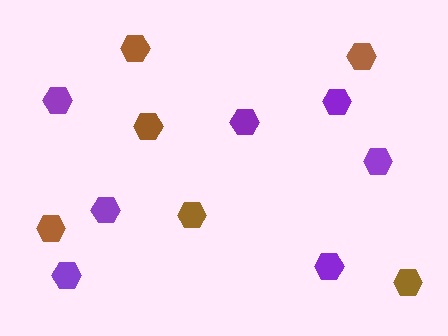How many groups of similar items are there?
There are 2 groups: one group of purple hexagons (7) and one group of brown hexagons (6).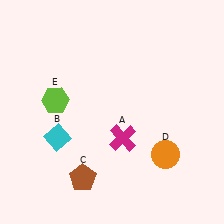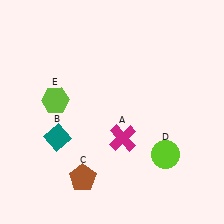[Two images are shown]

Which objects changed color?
B changed from cyan to teal. D changed from orange to lime.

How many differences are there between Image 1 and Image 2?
There are 2 differences between the two images.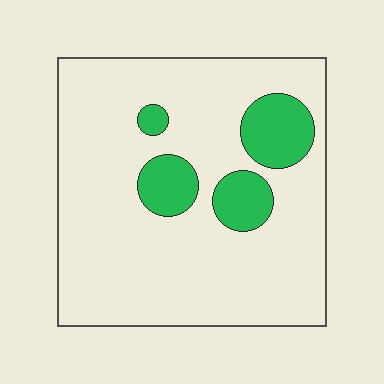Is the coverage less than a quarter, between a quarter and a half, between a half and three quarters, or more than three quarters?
Less than a quarter.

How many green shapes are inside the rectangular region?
4.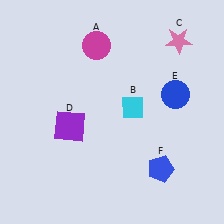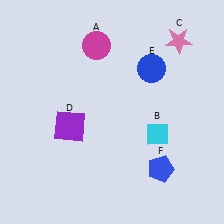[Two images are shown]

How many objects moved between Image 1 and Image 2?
2 objects moved between the two images.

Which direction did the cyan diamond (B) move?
The cyan diamond (B) moved down.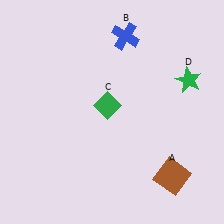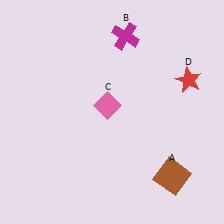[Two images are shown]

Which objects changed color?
B changed from blue to magenta. C changed from green to pink. D changed from green to red.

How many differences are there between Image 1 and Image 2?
There are 3 differences between the two images.